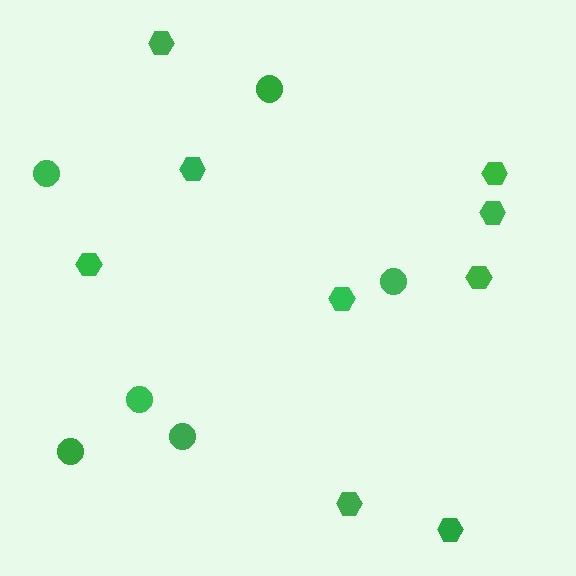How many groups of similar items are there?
There are 2 groups: one group of hexagons (9) and one group of circles (6).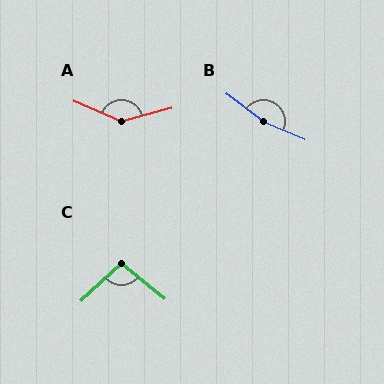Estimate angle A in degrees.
Approximately 142 degrees.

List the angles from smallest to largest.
C (97°), A (142°), B (166°).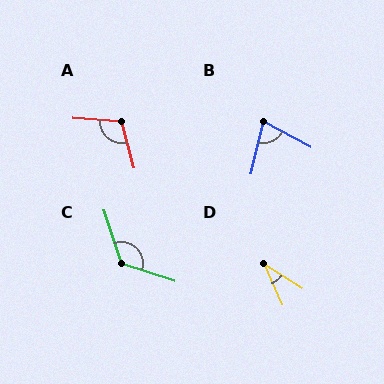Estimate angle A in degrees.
Approximately 109 degrees.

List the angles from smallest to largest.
D (34°), B (75°), A (109°), C (126°).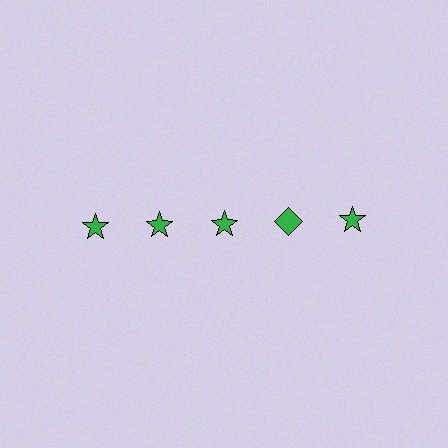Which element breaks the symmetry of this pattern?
The green diamond in the top row, second from right column breaks the symmetry. All other shapes are green stars.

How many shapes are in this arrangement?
There are 5 shapes arranged in a grid pattern.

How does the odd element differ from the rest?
It has a different shape: diamond instead of star.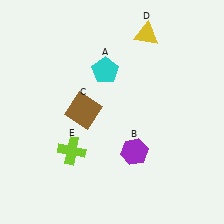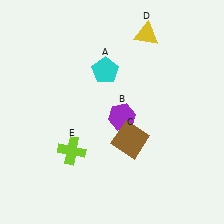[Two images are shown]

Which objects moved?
The objects that moved are: the purple hexagon (B), the brown square (C).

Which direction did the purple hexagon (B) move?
The purple hexagon (B) moved up.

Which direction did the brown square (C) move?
The brown square (C) moved right.